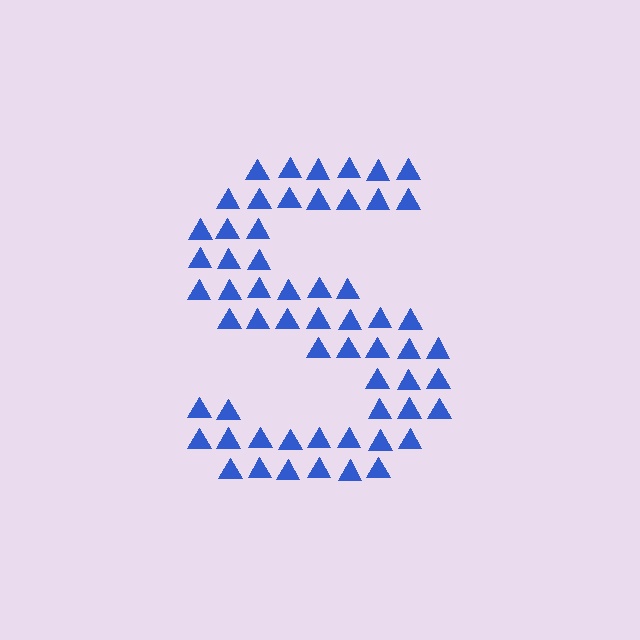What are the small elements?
The small elements are triangles.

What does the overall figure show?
The overall figure shows the letter S.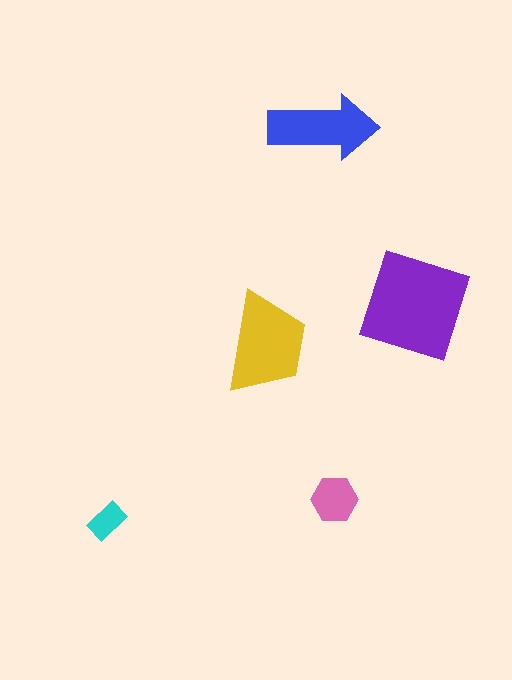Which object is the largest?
The purple square.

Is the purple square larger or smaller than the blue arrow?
Larger.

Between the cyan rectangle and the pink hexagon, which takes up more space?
The pink hexagon.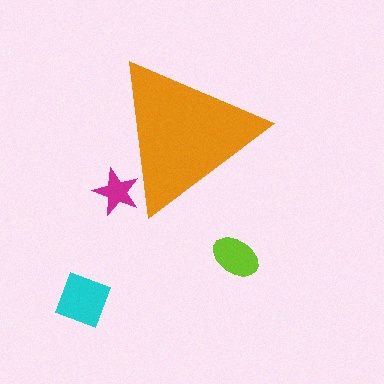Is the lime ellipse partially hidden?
No, the lime ellipse is fully visible.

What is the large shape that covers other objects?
An orange triangle.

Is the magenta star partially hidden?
Yes, the magenta star is partially hidden behind the orange triangle.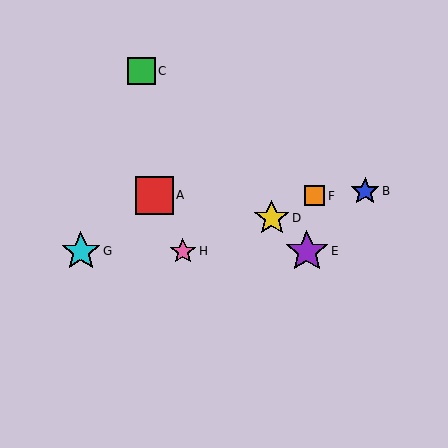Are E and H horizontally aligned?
Yes, both are at y≈252.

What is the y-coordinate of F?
Object F is at y≈196.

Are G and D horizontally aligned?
No, G is at y≈252 and D is at y≈218.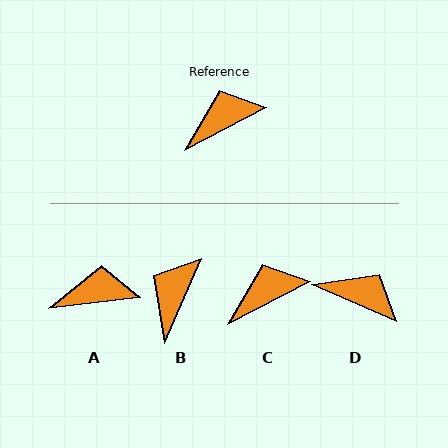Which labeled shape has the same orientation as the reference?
C.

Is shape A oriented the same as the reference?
No, it is off by about 21 degrees.